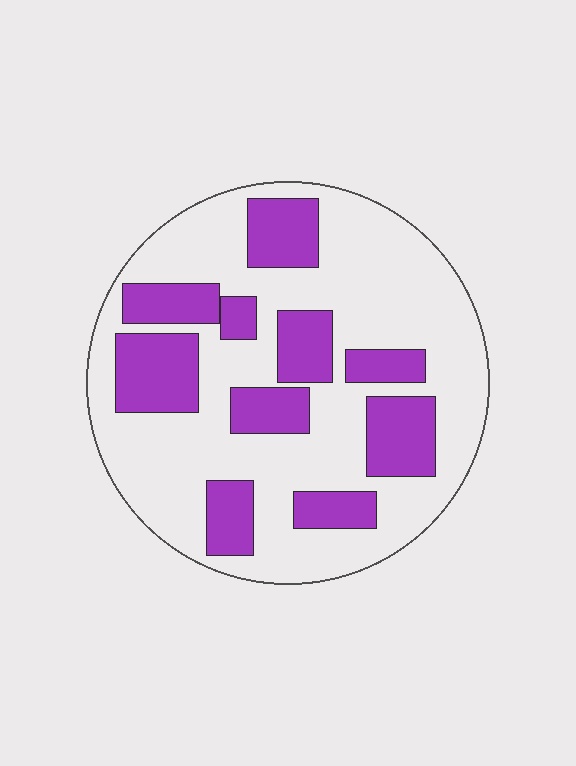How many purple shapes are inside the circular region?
10.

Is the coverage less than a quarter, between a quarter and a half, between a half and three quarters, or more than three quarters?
Between a quarter and a half.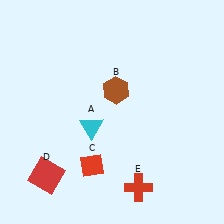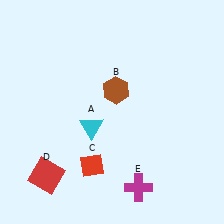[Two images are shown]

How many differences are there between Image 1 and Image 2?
There is 1 difference between the two images.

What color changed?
The cross (E) changed from red in Image 1 to magenta in Image 2.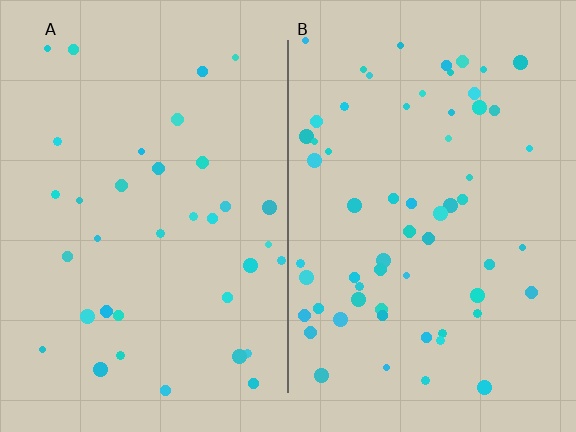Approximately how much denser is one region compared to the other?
Approximately 1.7× — region B over region A.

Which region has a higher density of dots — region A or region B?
B (the right).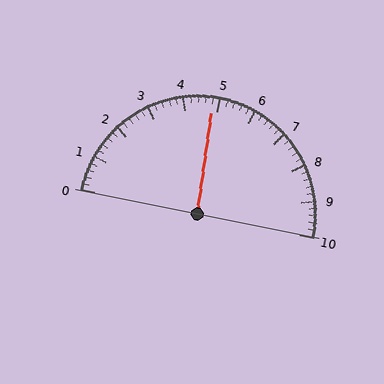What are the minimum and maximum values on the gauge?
The gauge ranges from 0 to 10.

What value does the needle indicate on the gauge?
The needle indicates approximately 4.8.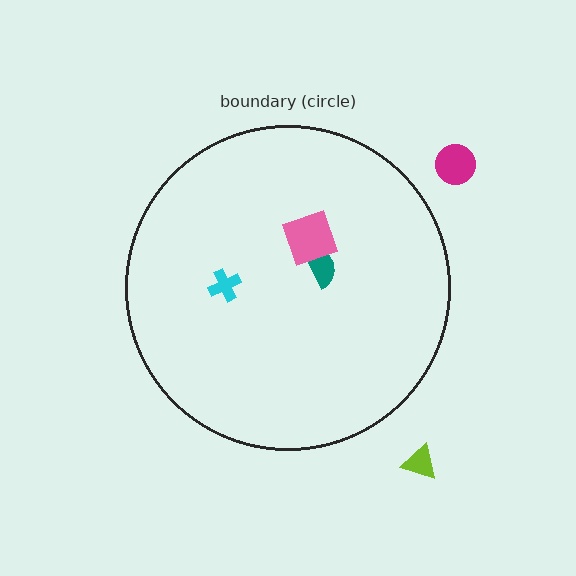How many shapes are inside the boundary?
3 inside, 2 outside.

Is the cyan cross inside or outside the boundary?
Inside.